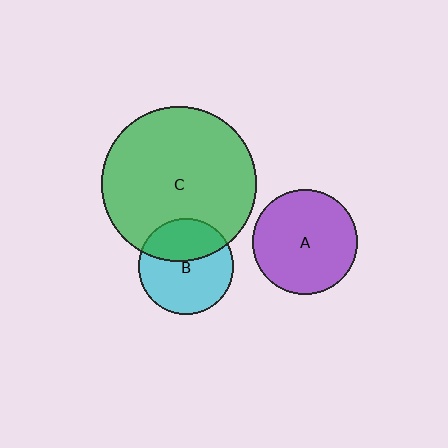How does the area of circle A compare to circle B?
Approximately 1.2 times.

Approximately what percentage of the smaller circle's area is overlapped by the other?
Approximately 35%.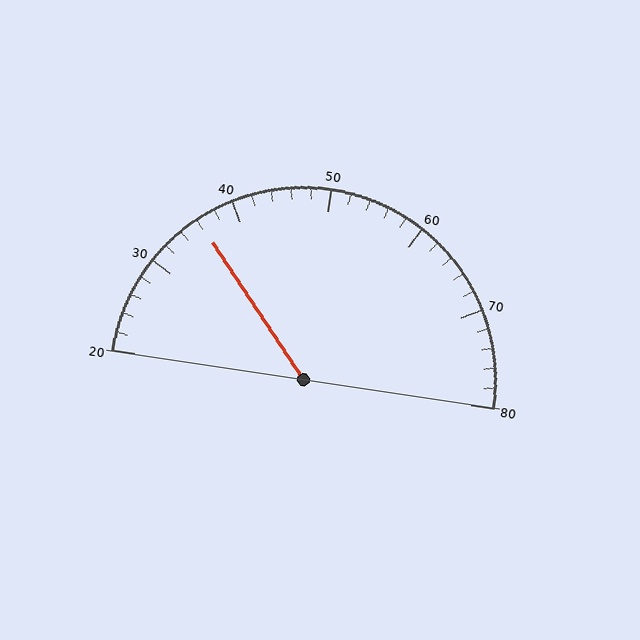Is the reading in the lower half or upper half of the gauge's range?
The reading is in the lower half of the range (20 to 80).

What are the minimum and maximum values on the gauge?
The gauge ranges from 20 to 80.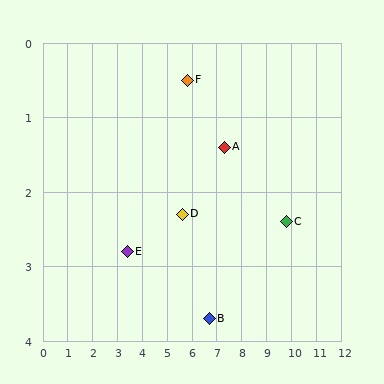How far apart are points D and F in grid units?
Points D and F are about 1.8 grid units apart.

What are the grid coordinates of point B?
Point B is at approximately (6.7, 3.7).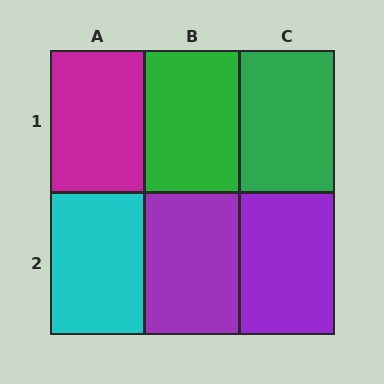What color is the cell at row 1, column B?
Green.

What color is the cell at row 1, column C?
Green.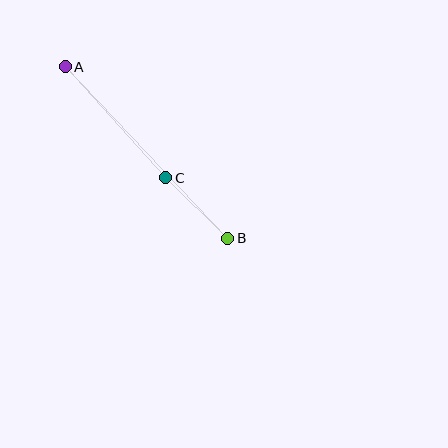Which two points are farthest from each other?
Points A and B are farthest from each other.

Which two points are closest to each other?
Points B and C are closest to each other.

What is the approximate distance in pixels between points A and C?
The distance between A and C is approximately 150 pixels.